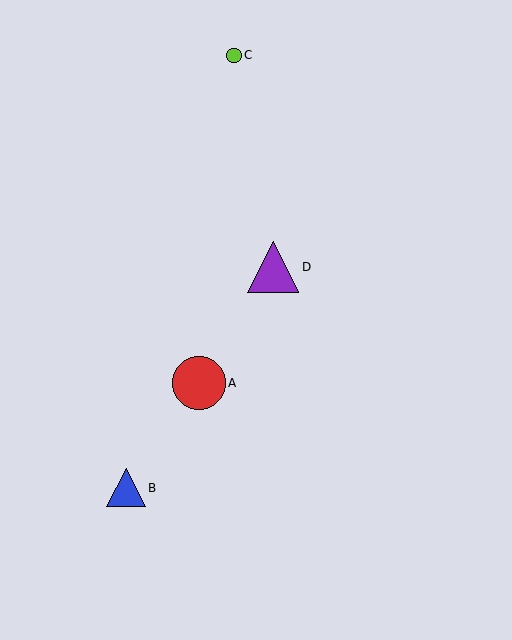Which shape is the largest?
The red circle (labeled A) is the largest.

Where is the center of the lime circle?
The center of the lime circle is at (234, 55).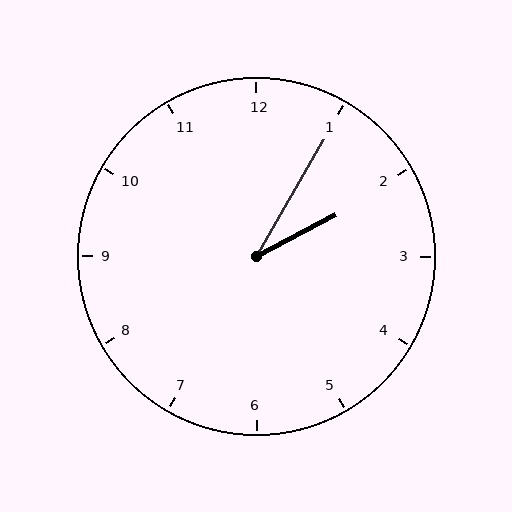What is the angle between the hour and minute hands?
Approximately 32 degrees.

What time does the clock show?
2:05.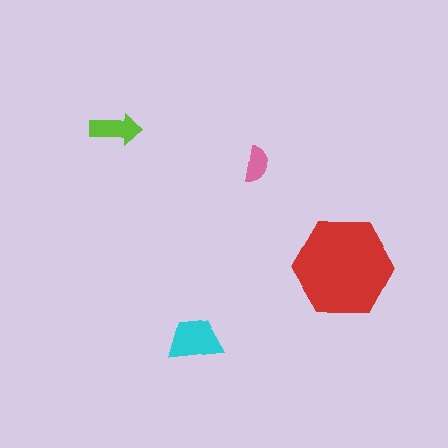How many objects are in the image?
There are 4 objects in the image.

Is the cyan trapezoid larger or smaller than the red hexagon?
Smaller.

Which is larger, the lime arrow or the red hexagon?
The red hexagon.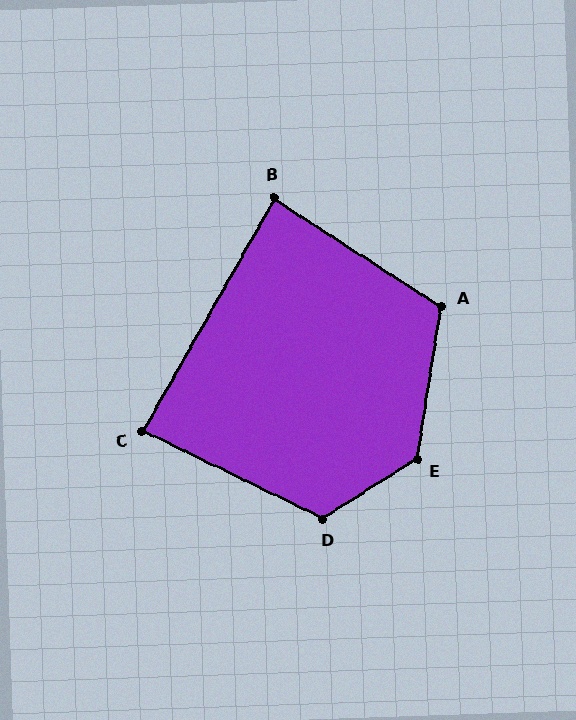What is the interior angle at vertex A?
Approximately 114 degrees (obtuse).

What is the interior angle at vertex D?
Approximately 122 degrees (obtuse).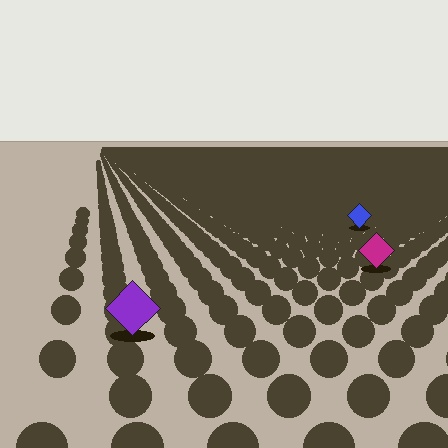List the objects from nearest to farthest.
From nearest to farthest: the purple diamond, the magenta diamond, the blue diamond.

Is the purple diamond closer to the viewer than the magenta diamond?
Yes. The purple diamond is closer — you can tell from the texture gradient: the ground texture is coarser near it.